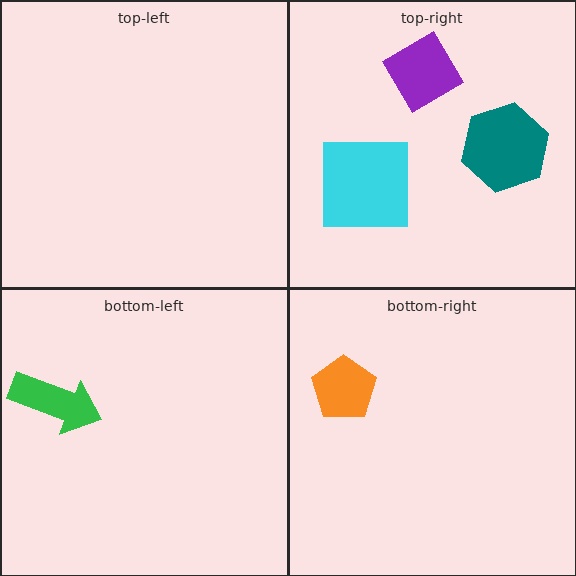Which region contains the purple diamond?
The top-right region.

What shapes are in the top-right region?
The purple diamond, the teal hexagon, the cyan square.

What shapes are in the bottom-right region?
The orange pentagon.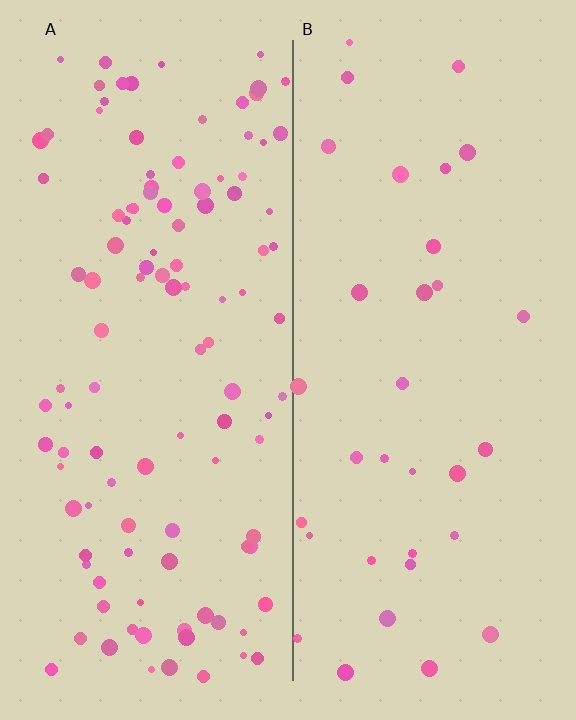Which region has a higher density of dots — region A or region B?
A (the left).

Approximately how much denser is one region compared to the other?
Approximately 3.3× — region A over region B.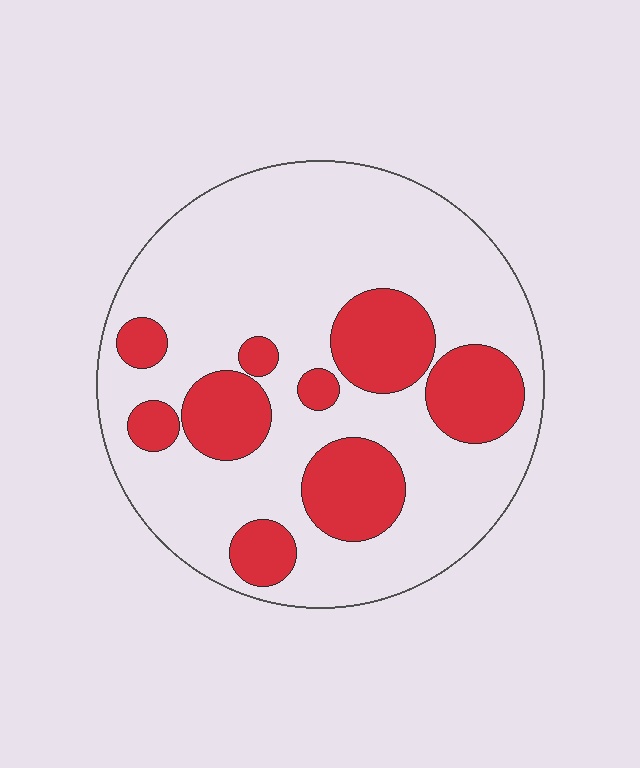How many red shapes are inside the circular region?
9.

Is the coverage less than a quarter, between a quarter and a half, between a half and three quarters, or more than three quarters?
Between a quarter and a half.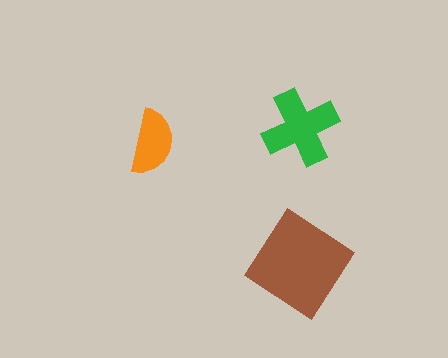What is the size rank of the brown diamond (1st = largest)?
1st.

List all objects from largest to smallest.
The brown diamond, the green cross, the orange semicircle.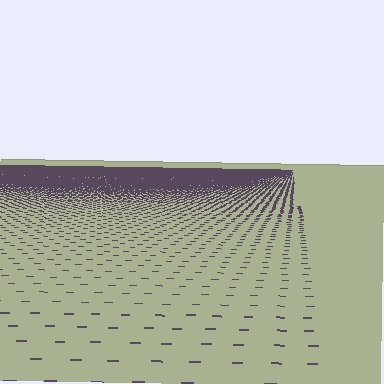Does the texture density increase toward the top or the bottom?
Density increases toward the top.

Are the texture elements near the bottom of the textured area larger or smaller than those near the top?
Larger. Near the bottom, elements are closer to the viewer and appear at a bigger on-screen size.